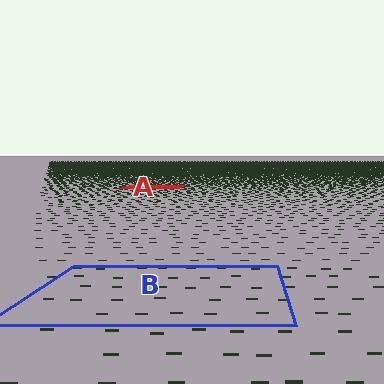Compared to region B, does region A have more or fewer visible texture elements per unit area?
Region A has more texture elements per unit area — they are packed more densely because it is farther away.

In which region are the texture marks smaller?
The texture marks are smaller in region A, because it is farther away.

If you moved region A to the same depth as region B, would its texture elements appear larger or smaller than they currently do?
They would appear larger. At a closer depth, the same texture elements are projected at a bigger on-screen size.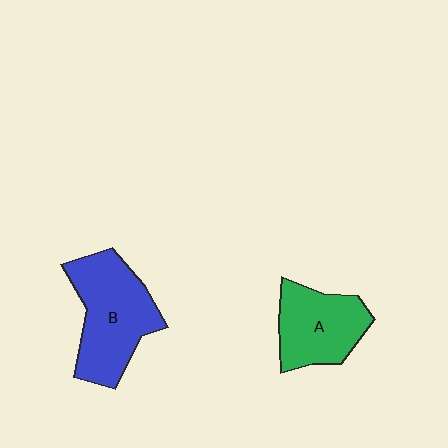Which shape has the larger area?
Shape B (blue).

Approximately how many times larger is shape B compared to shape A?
Approximately 1.3 times.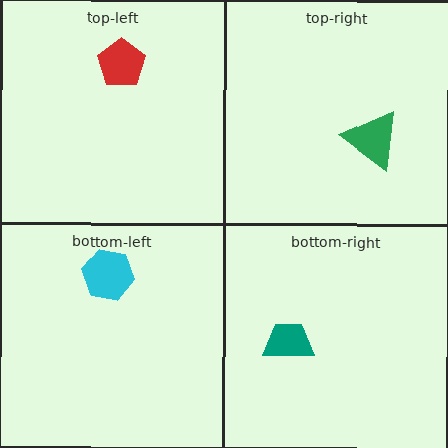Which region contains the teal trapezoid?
The bottom-right region.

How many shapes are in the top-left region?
1.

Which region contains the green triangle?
The top-right region.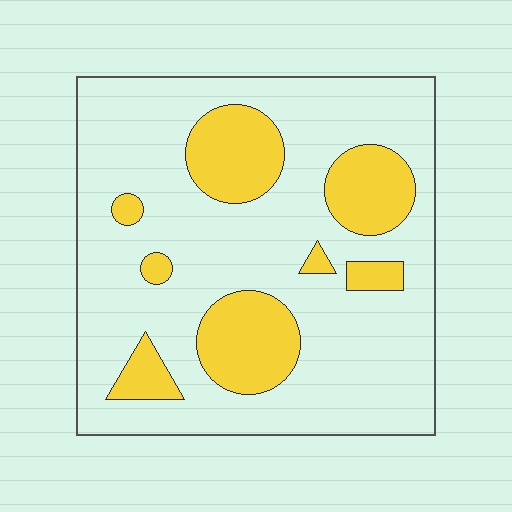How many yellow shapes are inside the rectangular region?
8.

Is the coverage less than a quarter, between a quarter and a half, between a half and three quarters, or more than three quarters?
Less than a quarter.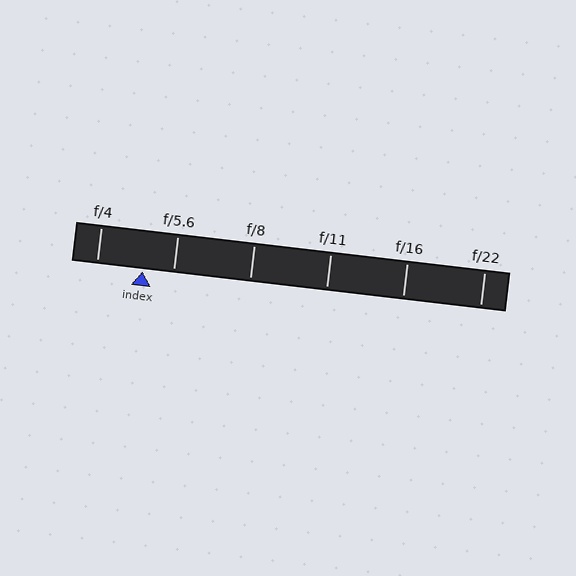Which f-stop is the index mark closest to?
The index mark is closest to f/5.6.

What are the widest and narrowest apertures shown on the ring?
The widest aperture shown is f/4 and the narrowest is f/22.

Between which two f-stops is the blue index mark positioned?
The index mark is between f/4 and f/5.6.